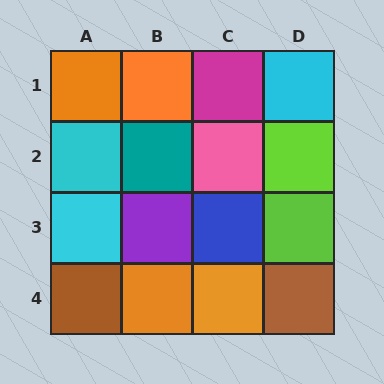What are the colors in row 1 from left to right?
Orange, orange, magenta, cyan.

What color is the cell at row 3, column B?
Purple.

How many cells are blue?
1 cell is blue.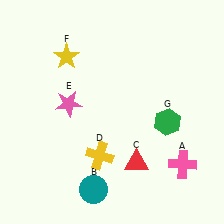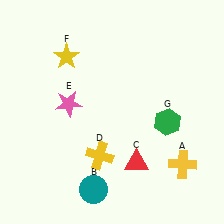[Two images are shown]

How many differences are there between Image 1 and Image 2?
There is 1 difference between the two images.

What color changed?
The cross (A) changed from pink in Image 1 to yellow in Image 2.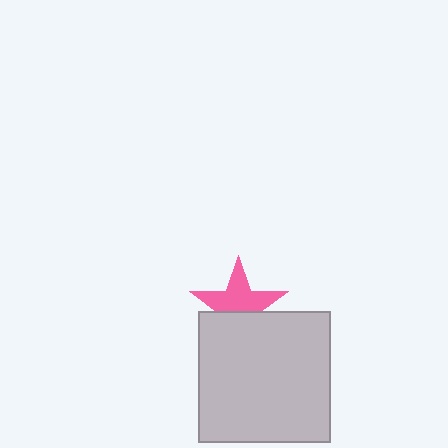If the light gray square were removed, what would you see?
You would see the complete pink star.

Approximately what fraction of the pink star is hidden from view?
Roughly 40% of the pink star is hidden behind the light gray square.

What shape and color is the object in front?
The object in front is a light gray square.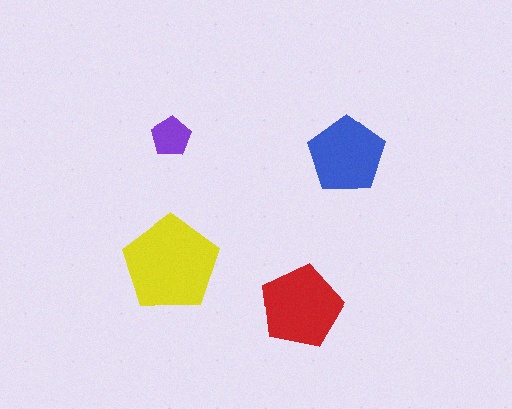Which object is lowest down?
The red pentagon is bottommost.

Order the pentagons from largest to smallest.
the yellow one, the red one, the blue one, the purple one.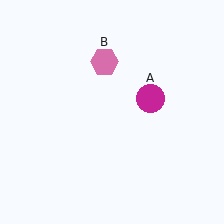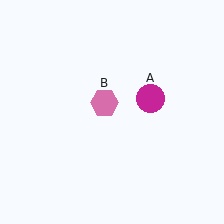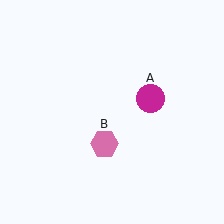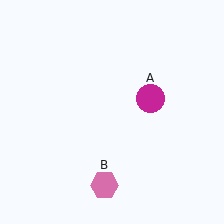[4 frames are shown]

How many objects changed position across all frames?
1 object changed position: pink hexagon (object B).